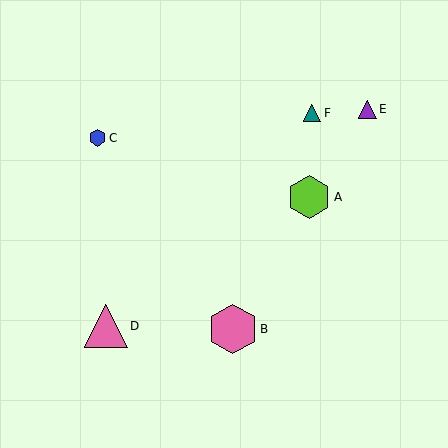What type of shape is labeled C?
Shape C is a blue hexagon.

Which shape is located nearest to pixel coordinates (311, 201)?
The lime hexagon (labeled A) at (309, 197) is nearest to that location.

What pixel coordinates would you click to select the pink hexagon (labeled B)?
Click at (233, 329) to select the pink hexagon B.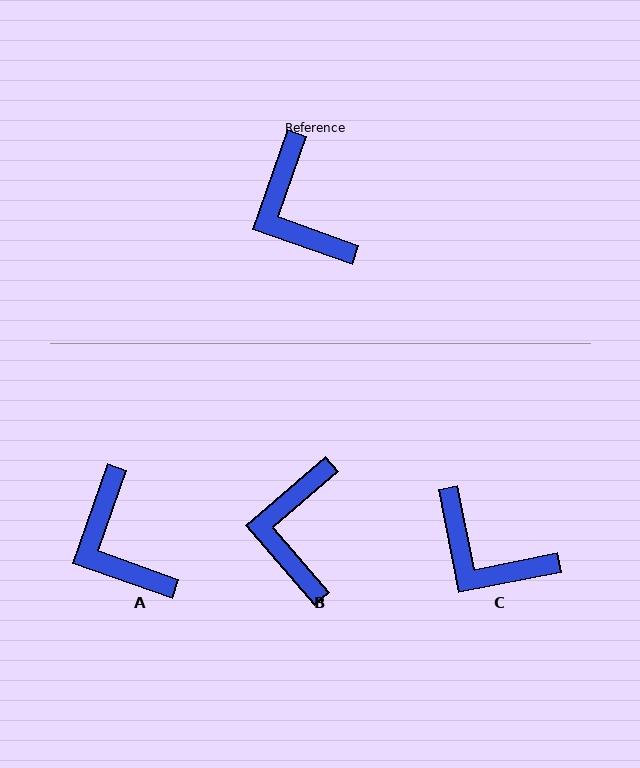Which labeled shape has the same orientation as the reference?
A.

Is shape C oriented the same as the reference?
No, it is off by about 30 degrees.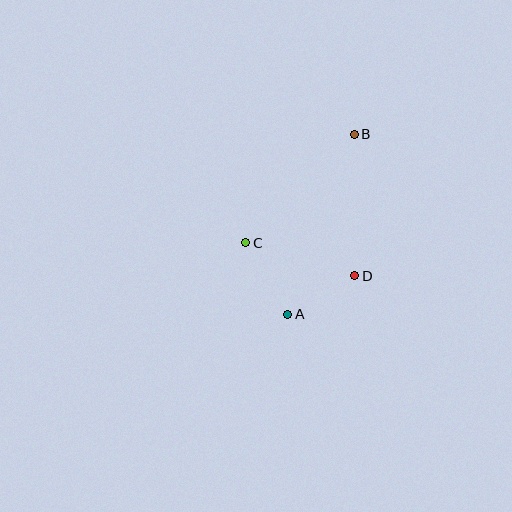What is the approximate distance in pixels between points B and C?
The distance between B and C is approximately 153 pixels.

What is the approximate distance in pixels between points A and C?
The distance between A and C is approximately 83 pixels.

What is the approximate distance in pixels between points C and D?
The distance between C and D is approximately 114 pixels.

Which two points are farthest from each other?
Points A and B are farthest from each other.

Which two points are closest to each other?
Points A and D are closest to each other.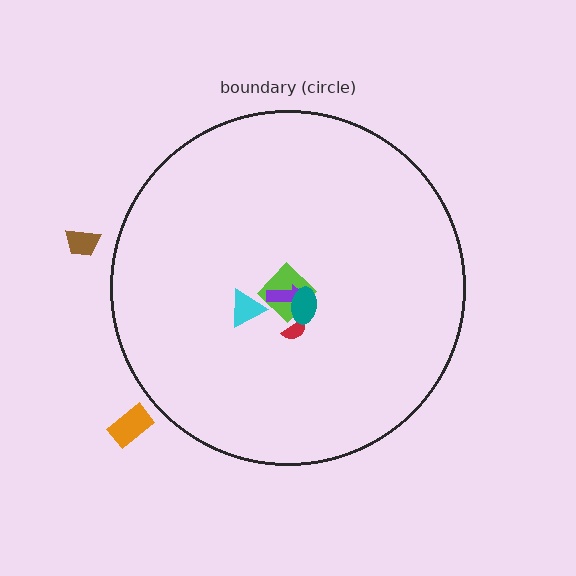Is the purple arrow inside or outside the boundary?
Inside.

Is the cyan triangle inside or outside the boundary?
Inside.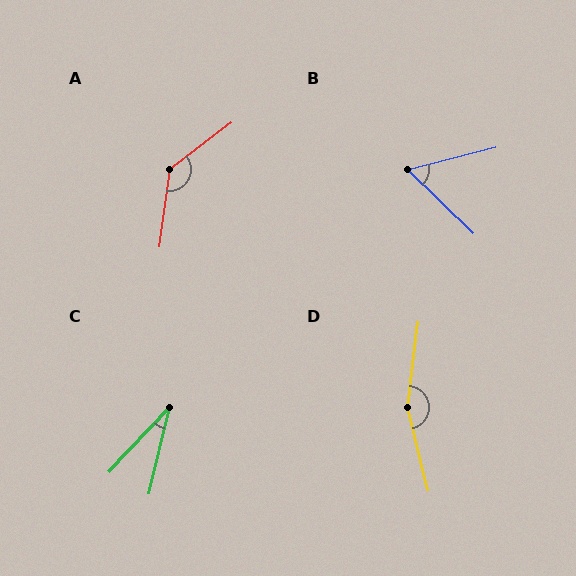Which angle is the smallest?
C, at approximately 30 degrees.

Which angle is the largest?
D, at approximately 160 degrees.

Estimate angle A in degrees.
Approximately 135 degrees.